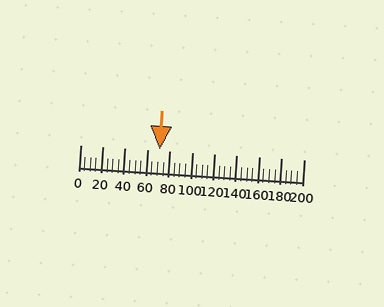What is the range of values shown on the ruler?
The ruler shows values from 0 to 200.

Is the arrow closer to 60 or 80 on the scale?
The arrow is closer to 80.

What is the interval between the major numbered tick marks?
The major tick marks are spaced 20 units apart.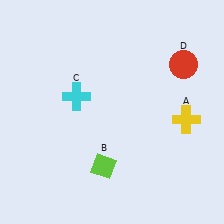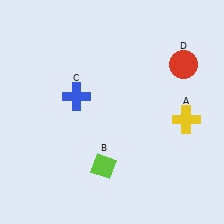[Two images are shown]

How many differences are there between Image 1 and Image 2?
There is 1 difference between the two images.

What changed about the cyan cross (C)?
In Image 1, C is cyan. In Image 2, it changed to blue.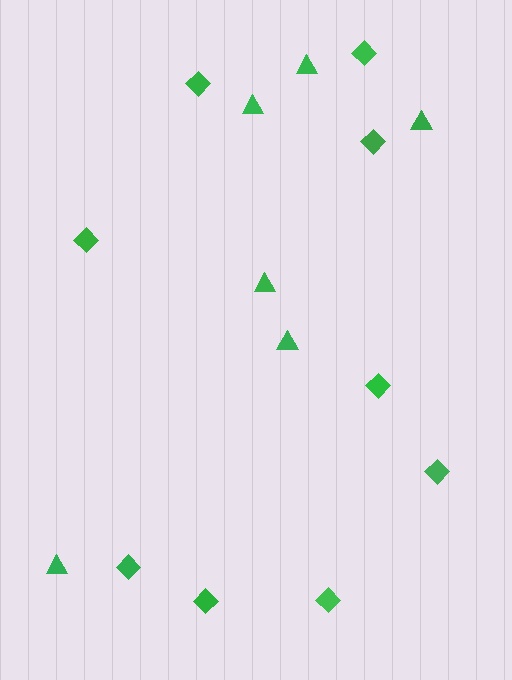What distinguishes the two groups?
There are 2 groups: one group of diamonds (9) and one group of triangles (6).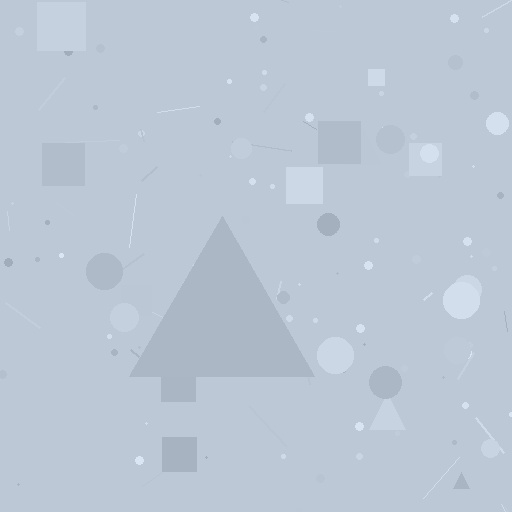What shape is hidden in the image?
A triangle is hidden in the image.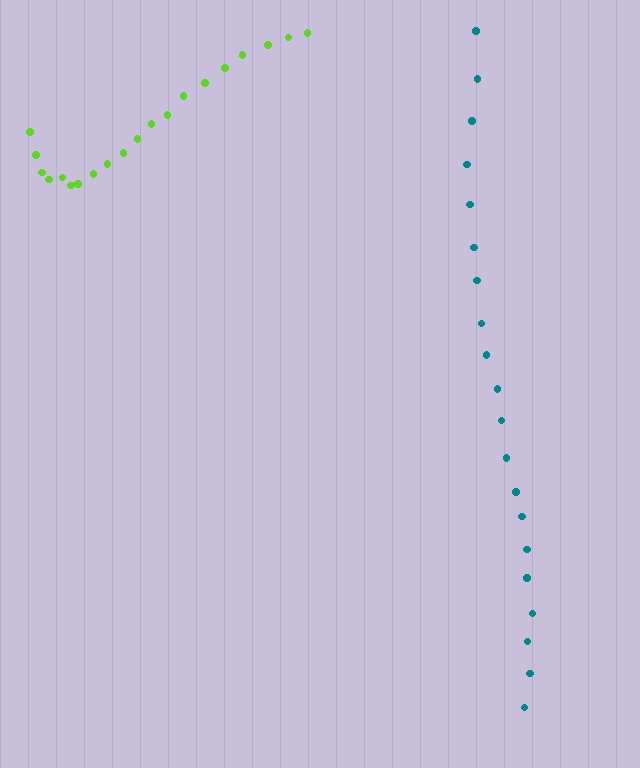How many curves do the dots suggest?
There are 2 distinct paths.